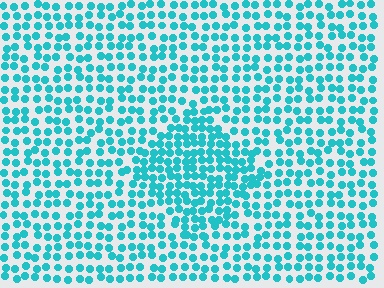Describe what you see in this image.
The image contains small cyan elements arranged at two different densities. A diamond-shaped region is visible where the elements are more densely packed than the surrounding area.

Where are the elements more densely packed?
The elements are more densely packed inside the diamond boundary.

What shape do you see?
I see a diamond.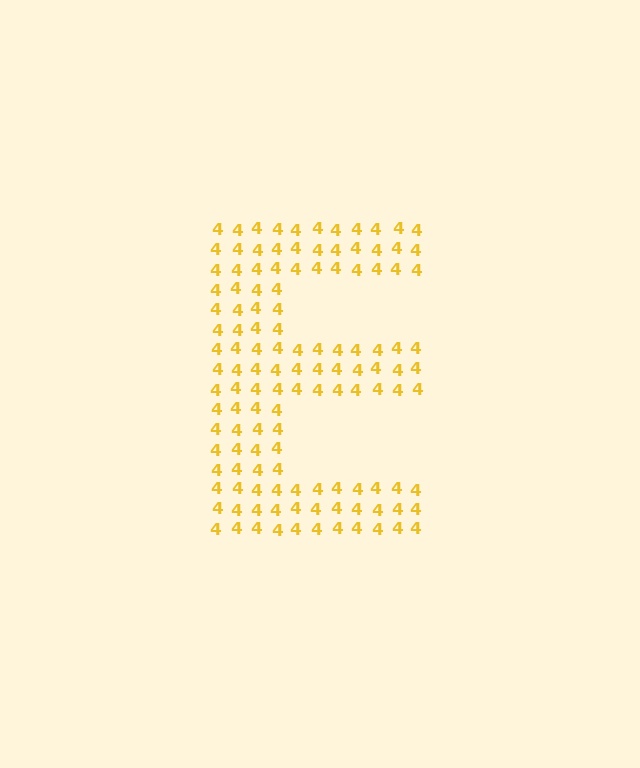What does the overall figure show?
The overall figure shows the letter E.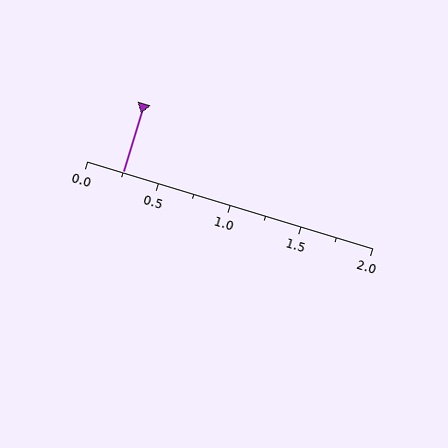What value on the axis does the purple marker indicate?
The marker indicates approximately 0.25.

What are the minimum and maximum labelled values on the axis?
The axis runs from 0.0 to 2.0.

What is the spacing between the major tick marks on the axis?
The major ticks are spaced 0.5 apart.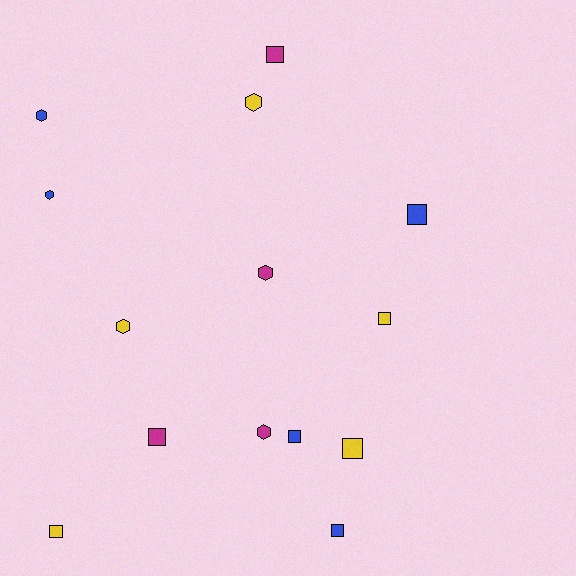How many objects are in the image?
There are 14 objects.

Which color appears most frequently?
Yellow, with 5 objects.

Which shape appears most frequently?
Square, with 8 objects.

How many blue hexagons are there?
There are 2 blue hexagons.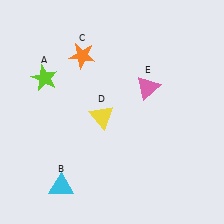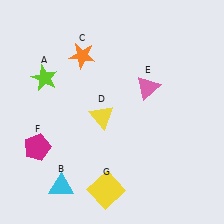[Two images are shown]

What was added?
A magenta pentagon (F), a yellow square (G) were added in Image 2.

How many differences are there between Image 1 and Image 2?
There are 2 differences between the two images.